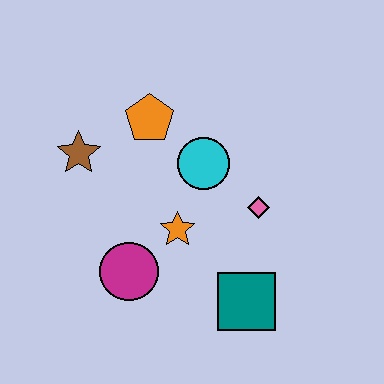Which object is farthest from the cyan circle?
The teal square is farthest from the cyan circle.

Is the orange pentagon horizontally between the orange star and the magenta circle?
Yes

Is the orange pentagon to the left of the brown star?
No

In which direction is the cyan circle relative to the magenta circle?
The cyan circle is above the magenta circle.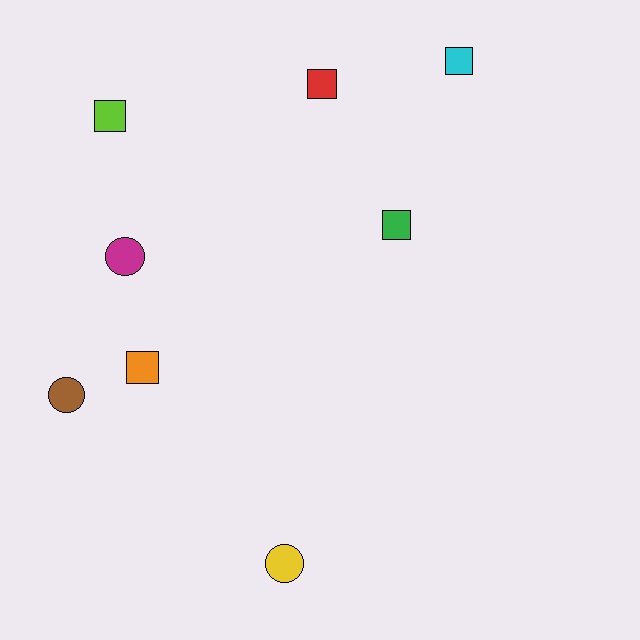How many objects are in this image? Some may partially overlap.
There are 8 objects.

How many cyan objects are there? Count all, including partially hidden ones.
There is 1 cyan object.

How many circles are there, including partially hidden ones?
There are 3 circles.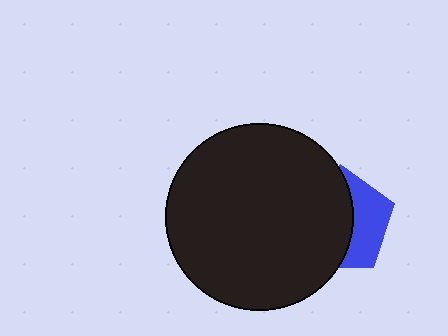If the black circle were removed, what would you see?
You would see the complete blue pentagon.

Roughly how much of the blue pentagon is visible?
A small part of it is visible (roughly 39%).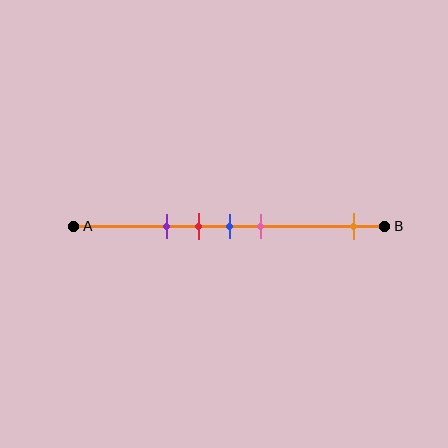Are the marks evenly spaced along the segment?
No, the marks are not evenly spaced.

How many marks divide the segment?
There are 5 marks dividing the segment.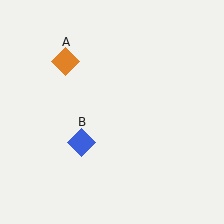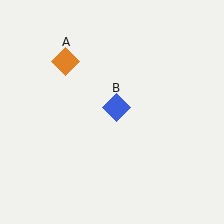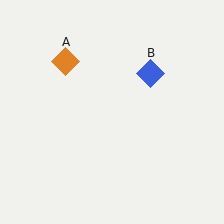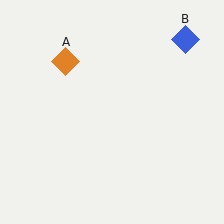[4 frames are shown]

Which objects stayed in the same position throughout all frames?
Orange diamond (object A) remained stationary.